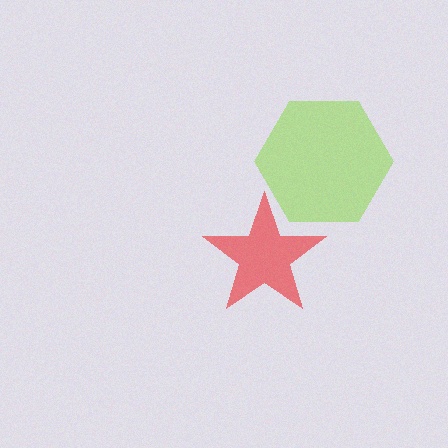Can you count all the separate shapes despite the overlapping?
Yes, there are 2 separate shapes.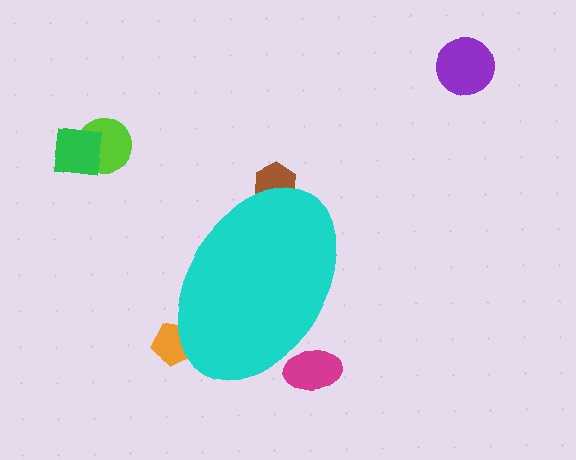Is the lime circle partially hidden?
No, the lime circle is fully visible.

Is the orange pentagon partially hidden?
Yes, the orange pentagon is partially hidden behind the cyan ellipse.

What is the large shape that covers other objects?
A cyan ellipse.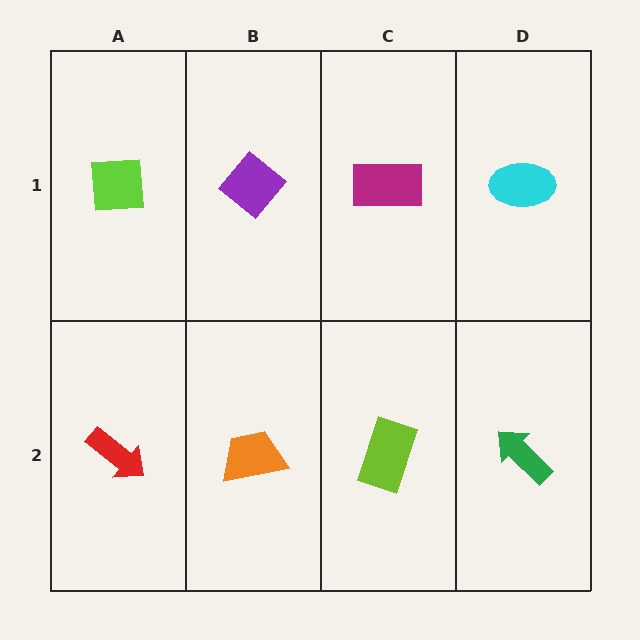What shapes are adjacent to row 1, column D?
A green arrow (row 2, column D), a magenta rectangle (row 1, column C).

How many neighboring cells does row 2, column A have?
2.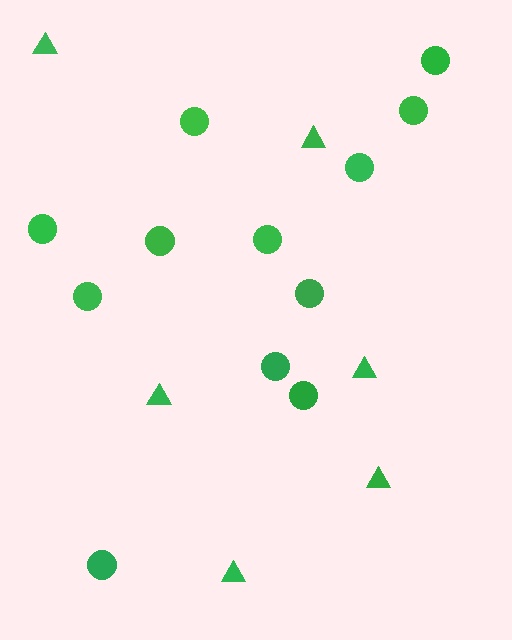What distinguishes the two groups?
There are 2 groups: one group of circles (12) and one group of triangles (6).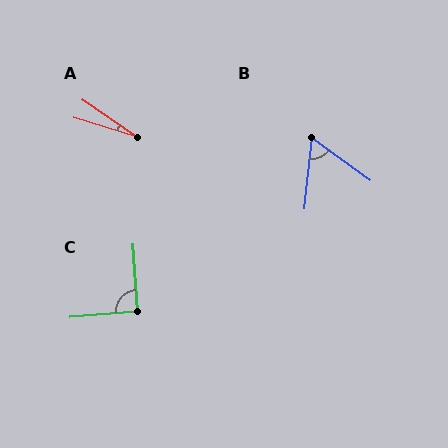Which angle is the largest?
C, at approximately 91 degrees.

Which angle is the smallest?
A, at approximately 17 degrees.